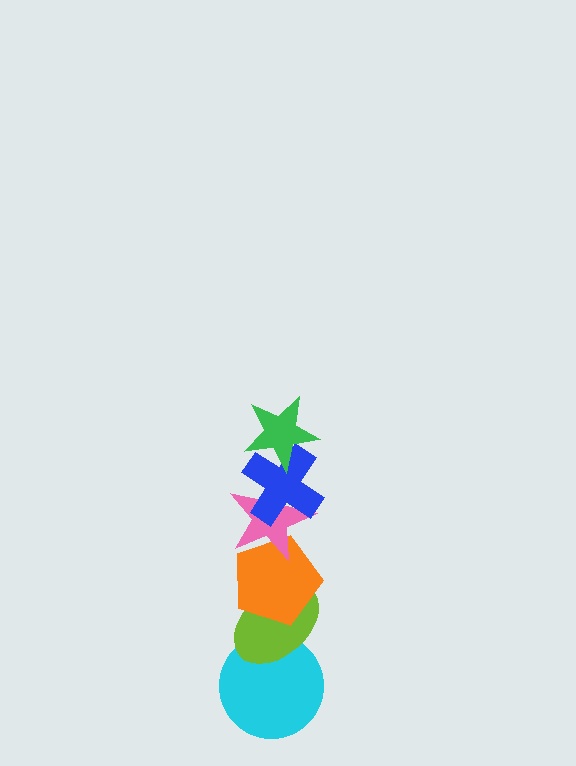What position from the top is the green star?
The green star is 1st from the top.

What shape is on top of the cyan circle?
The lime ellipse is on top of the cyan circle.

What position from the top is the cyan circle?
The cyan circle is 6th from the top.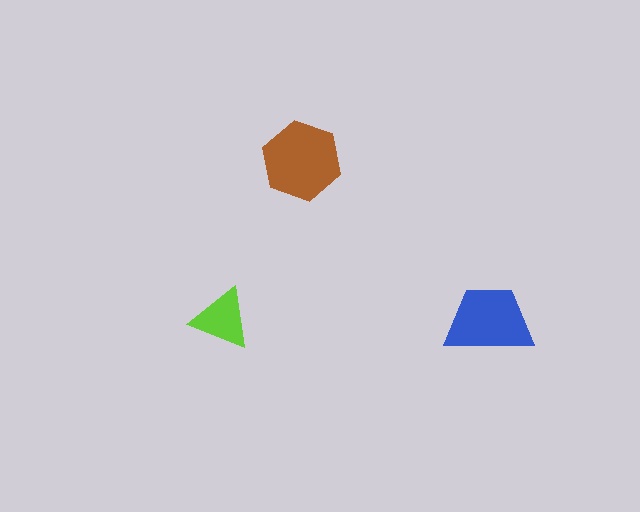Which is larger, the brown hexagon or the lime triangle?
The brown hexagon.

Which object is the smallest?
The lime triangle.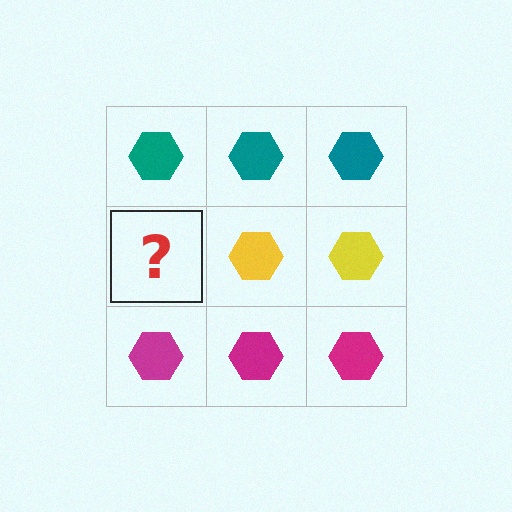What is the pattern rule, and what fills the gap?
The rule is that each row has a consistent color. The gap should be filled with a yellow hexagon.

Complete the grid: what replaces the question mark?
The question mark should be replaced with a yellow hexagon.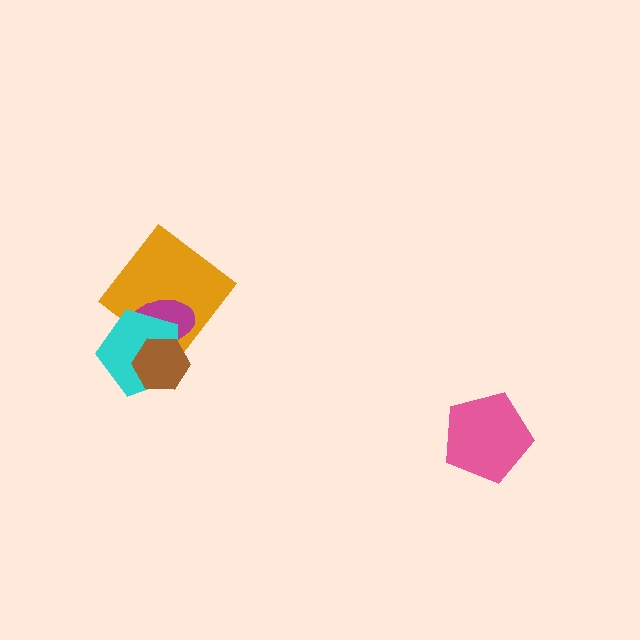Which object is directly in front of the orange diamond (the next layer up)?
The magenta ellipse is directly in front of the orange diamond.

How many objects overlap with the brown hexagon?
2 objects overlap with the brown hexagon.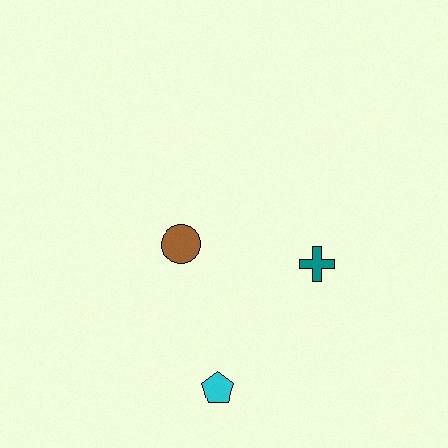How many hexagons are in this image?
There are no hexagons.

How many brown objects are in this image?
There is 1 brown object.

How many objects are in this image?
There are 3 objects.